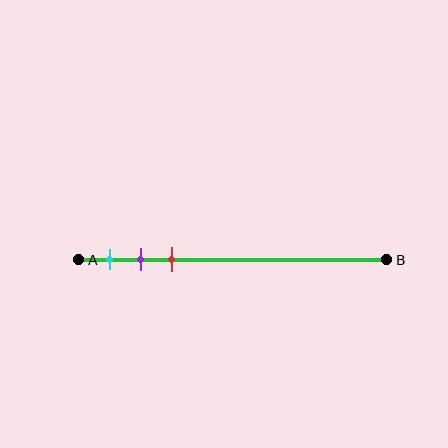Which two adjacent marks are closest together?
The purple and red marks are the closest adjacent pair.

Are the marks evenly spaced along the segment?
Yes, the marks are approximately evenly spaced.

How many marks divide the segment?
There are 3 marks dividing the segment.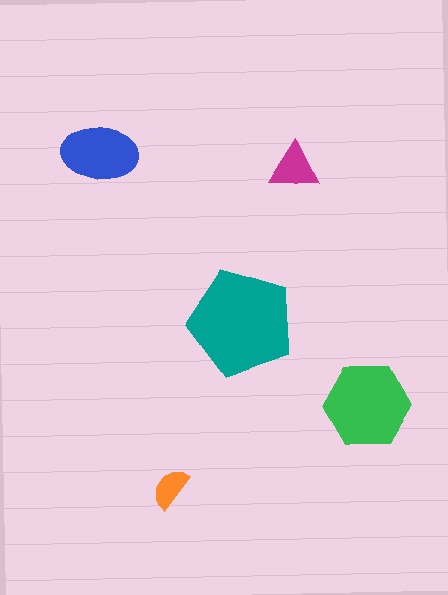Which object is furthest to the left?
The blue ellipse is leftmost.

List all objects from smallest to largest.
The orange semicircle, the magenta triangle, the blue ellipse, the green hexagon, the teal pentagon.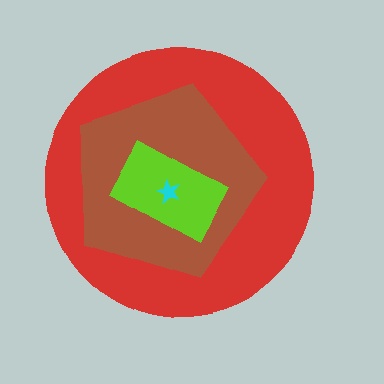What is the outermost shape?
The red circle.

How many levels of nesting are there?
4.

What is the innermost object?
The cyan star.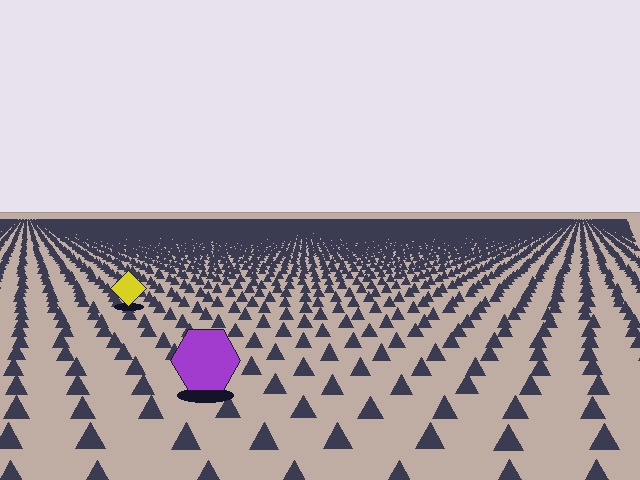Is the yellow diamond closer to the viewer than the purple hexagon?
No. The purple hexagon is closer — you can tell from the texture gradient: the ground texture is coarser near it.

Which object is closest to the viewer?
The purple hexagon is closest. The texture marks near it are larger and more spread out.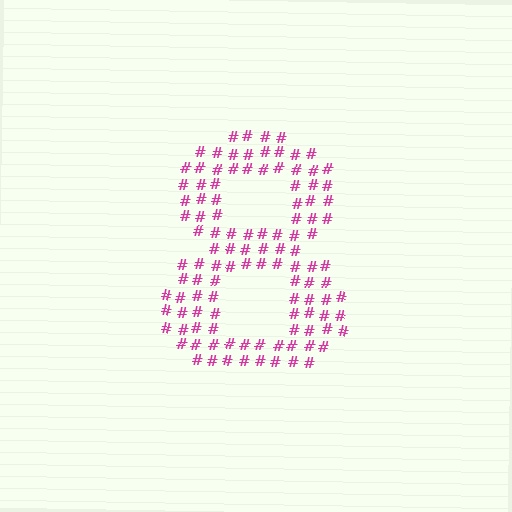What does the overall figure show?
The overall figure shows the digit 8.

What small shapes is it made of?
It is made of small hash symbols.